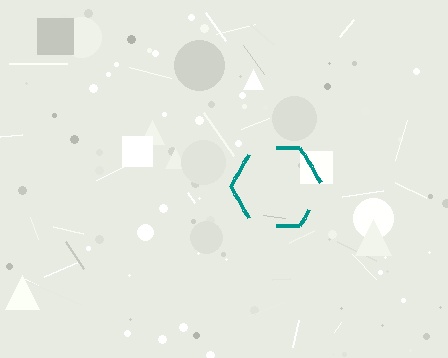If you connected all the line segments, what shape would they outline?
They would outline a hexagon.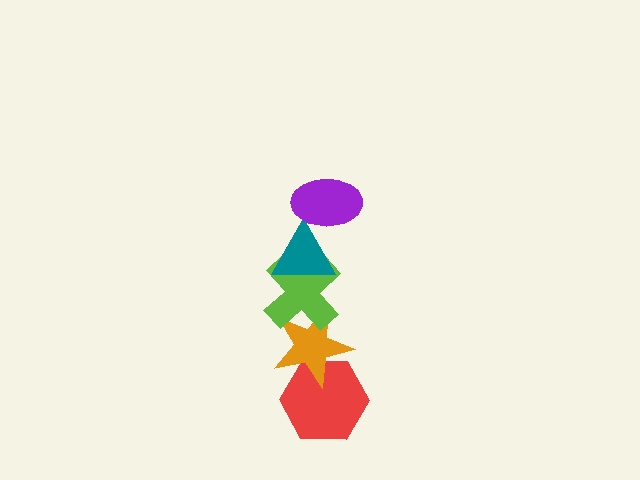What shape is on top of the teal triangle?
The purple ellipse is on top of the teal triangle.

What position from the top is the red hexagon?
The red hexagon is 5th from the top.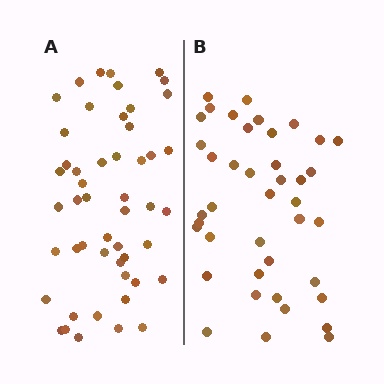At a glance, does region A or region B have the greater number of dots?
Region A (the left region) has more dots.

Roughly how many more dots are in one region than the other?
Region A has roughly 8 or so more dots than region B.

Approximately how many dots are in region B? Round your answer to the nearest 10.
About 40 dots. (The exact count is 41, which rounds to 40.)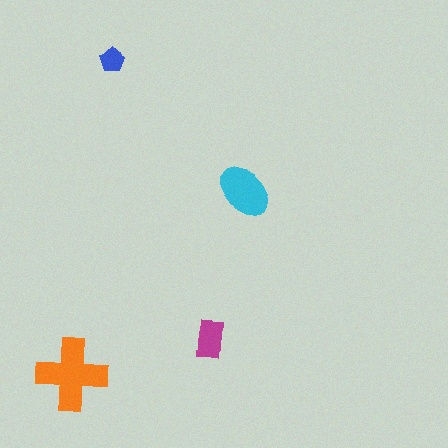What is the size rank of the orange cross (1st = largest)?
1st.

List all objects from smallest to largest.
The blue pentagon, the magenta rectangle, the cyan ellipse, the orange cross.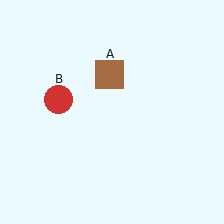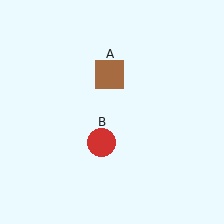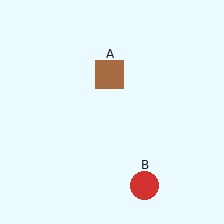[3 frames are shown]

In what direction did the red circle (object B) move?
The red circle (object B) moved down and to the right.